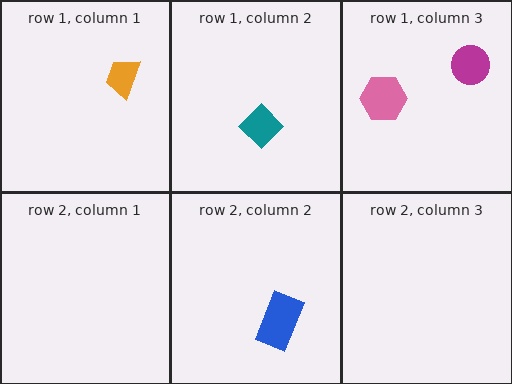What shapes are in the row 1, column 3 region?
The pink hexagon, the magenta circle.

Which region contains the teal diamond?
The row 1, column 2 region.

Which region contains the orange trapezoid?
The row 1, column 1 region.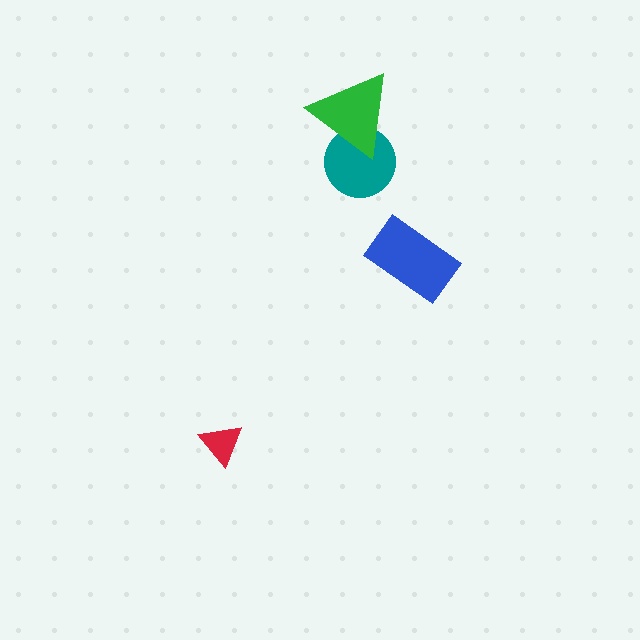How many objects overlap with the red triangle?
0 objects overlap with the red triangle.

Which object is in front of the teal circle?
The green triangle is in front of the teal circle.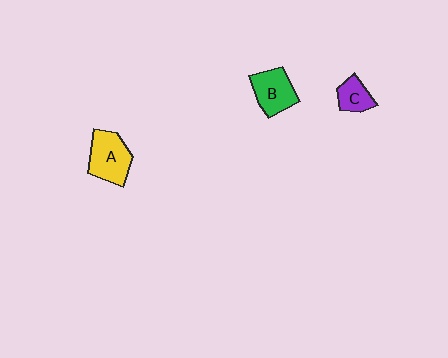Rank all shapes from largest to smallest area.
From largest to smallest: A (yellow), B (green), C (purple).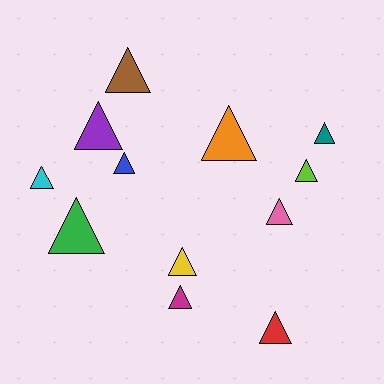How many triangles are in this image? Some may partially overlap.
There are 12 triangles.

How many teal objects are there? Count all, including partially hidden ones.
There is 1 teal object.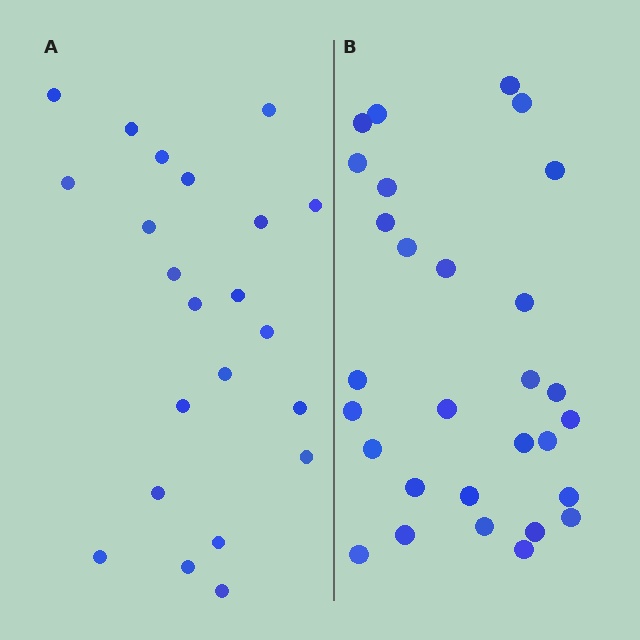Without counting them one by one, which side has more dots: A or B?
Region B (the right region) has more dots.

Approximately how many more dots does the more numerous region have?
Region B has roughly 8 or so more dots than region A.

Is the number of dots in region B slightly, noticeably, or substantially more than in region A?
Region B has noticeably more, but not dramatically so. The ratio is roughly 1.3 to 1.